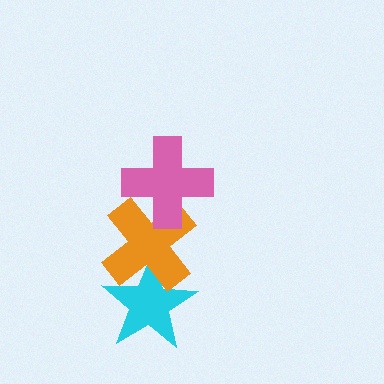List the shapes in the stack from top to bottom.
From top to bottom: the pink cross, the orange cross, the cyan star.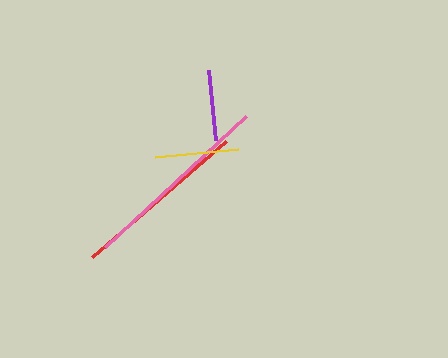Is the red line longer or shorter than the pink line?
The pink line is longer than the red line.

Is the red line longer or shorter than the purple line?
The red line is longer than the purple line.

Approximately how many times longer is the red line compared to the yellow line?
The red line is approximately 2.1 times the length of the yellow line.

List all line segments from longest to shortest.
From longest to shortest: pink, red, yellow, purple.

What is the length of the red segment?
The red segment is approximately 177 pixels long.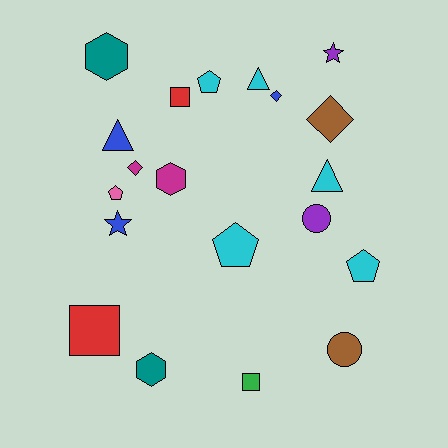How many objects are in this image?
There are 20 objects.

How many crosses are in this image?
There are no crosses.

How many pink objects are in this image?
There is 1 pink object.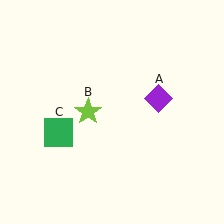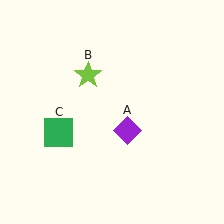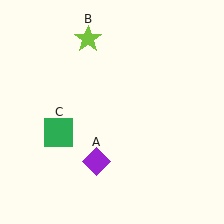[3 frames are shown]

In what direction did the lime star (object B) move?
The lime star (object B) moved up.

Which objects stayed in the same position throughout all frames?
Green square (object C) remained stationary.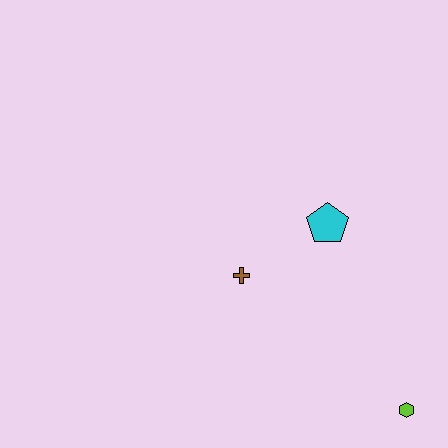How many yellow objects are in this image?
There are no yellow objects.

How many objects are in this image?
There are 3 objects.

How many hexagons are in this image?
There is 1 hexagon.